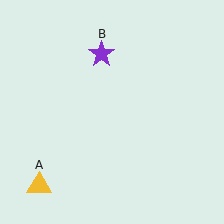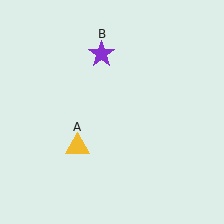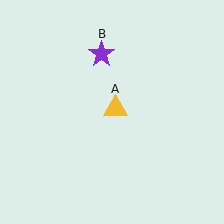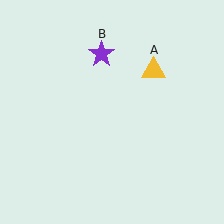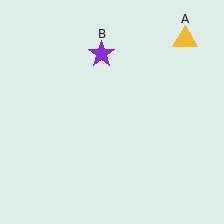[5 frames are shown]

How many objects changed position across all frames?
1 object changed position: yellow triangle (object A).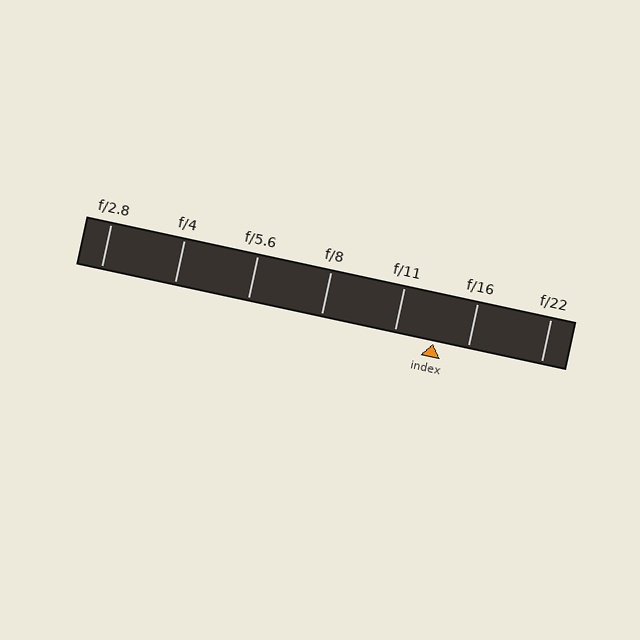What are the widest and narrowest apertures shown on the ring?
The widest aperture shown is f/2.8 and the narrowest is f/22.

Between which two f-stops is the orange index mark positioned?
The index mark is between f/11 and f/16.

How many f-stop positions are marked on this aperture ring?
There are 7 f-stop positions marked.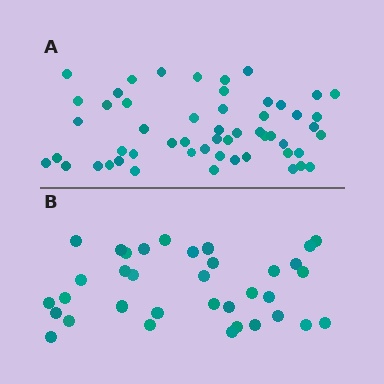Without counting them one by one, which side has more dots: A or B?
Region A (the top region) has more dots.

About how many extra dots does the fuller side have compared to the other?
Region A has approximately 20 more dots than region B.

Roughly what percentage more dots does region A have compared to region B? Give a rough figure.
About 55% more.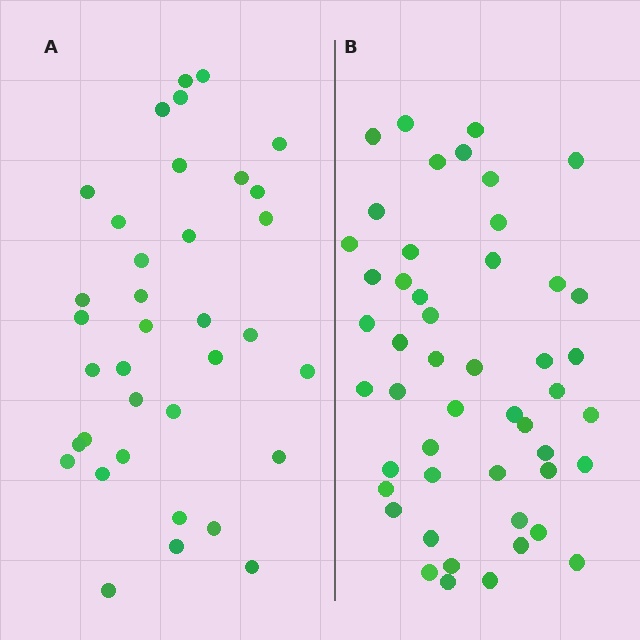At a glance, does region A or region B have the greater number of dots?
Region B (the right region) has more dots.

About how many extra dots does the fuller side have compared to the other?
Region B has approximately 15 more dots than region A.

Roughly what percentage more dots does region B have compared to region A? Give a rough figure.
About 35% more.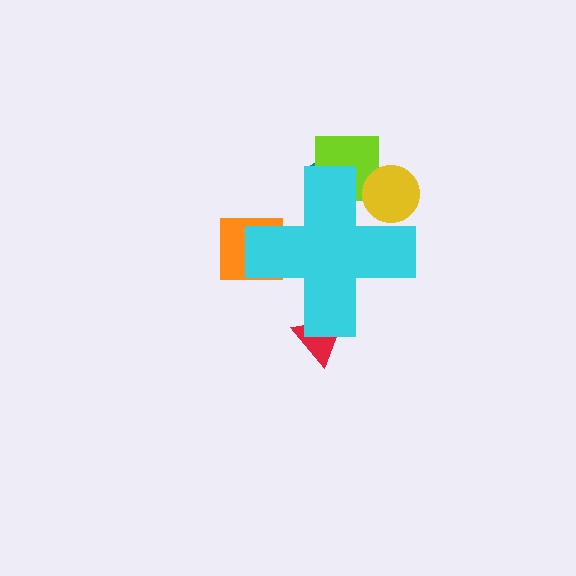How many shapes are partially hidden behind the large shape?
6 shapes are partially hidden.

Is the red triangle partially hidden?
Yes, the red triangle is partially hidden behind the cyan cross.